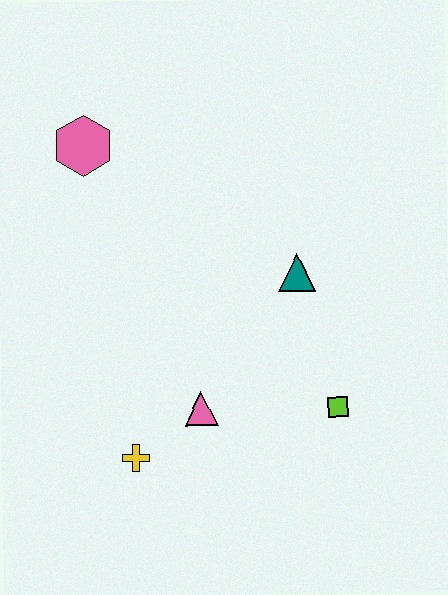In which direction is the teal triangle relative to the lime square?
The teal triangle is above the lime square.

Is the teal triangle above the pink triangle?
Yes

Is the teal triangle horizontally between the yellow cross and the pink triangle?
No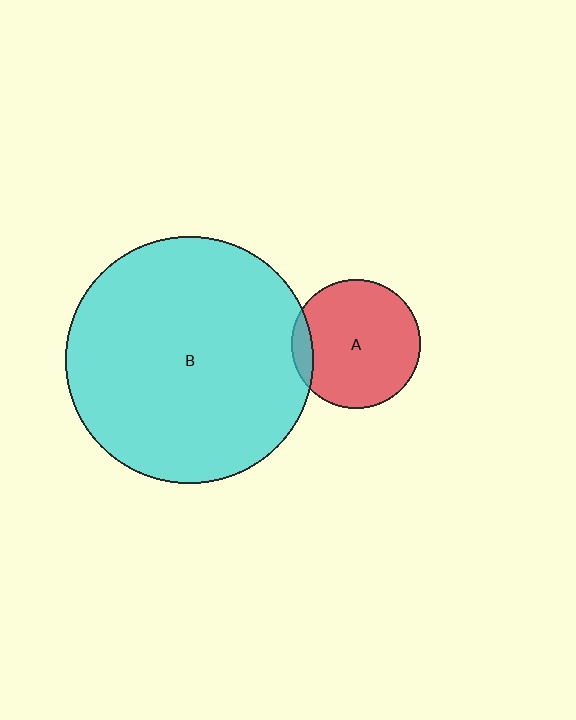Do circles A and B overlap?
Yes.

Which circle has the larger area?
Circle B (cyan).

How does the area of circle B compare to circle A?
Approximately 3.7 times.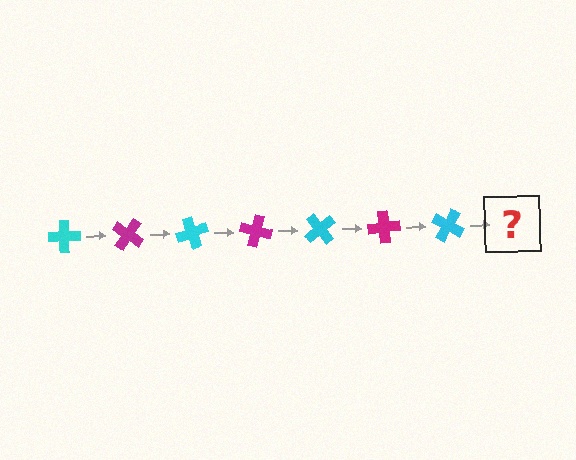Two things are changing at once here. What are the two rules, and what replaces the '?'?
The two rules are that it rotates 35 degrees each step and the color cycles through cyan and magenta. The '?' should be a magenta cross, rotated 245 degrees from the start.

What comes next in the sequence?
The next element should be a magenta cross, rotated 245 degrees from the start.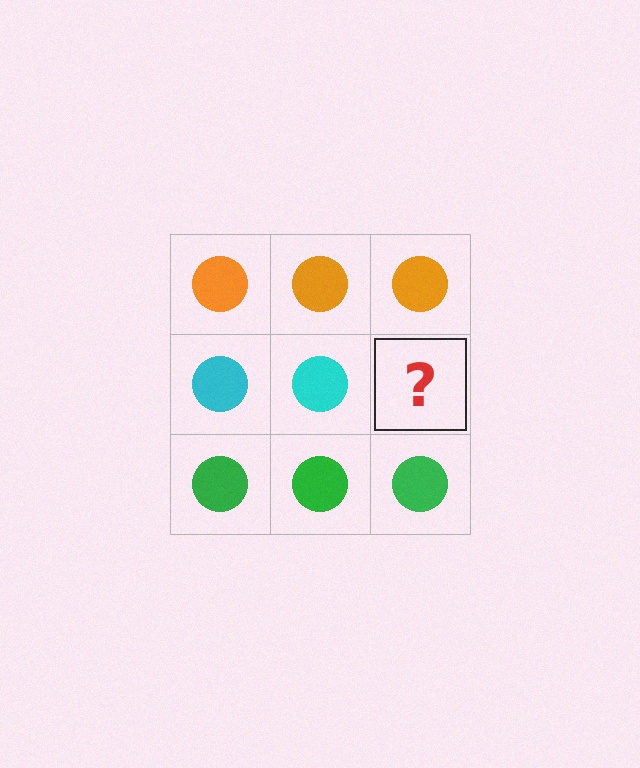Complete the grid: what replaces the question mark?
The question mark should be replaced with a cyan circle.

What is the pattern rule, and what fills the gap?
The rule is that each row has a consistent color. The gap should be filled with a cyan circle.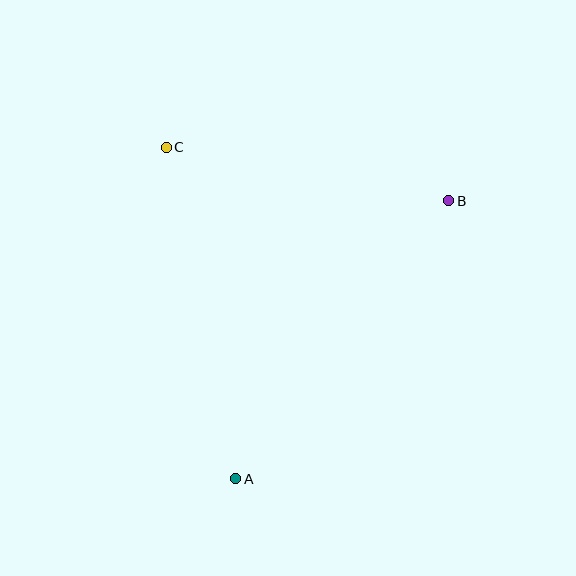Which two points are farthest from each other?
Points A and B are farthest from each other.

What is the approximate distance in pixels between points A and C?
The distance between A and C is approximately 339 pixels.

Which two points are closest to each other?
Points B and C are closest to each other.